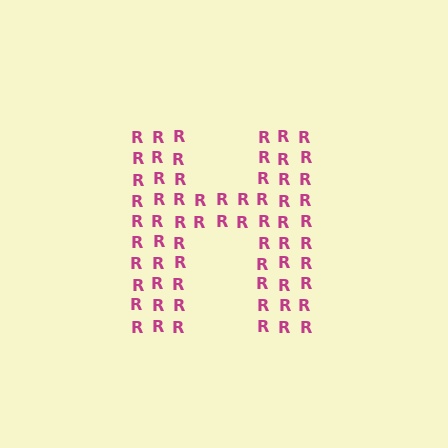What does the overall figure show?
The overall figure shows the letter H.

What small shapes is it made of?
It is made of small letter R's.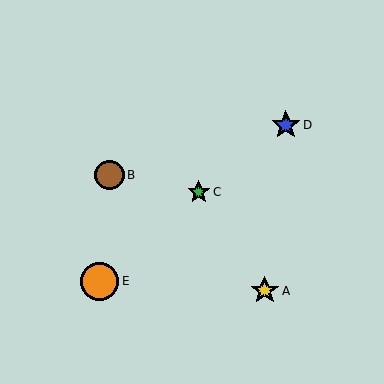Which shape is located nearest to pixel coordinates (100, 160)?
The brown circle (labeled B) at (110, 175) is nearest to that location.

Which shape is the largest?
The orange circle (labeled E) is the largest.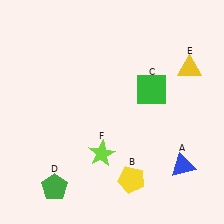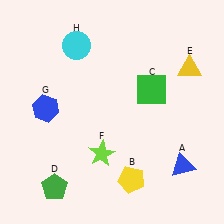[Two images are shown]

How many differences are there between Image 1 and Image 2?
There are 2 differences between the two images.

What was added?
A blue hexagon (G), a cyan circle (H) were added in Image 2.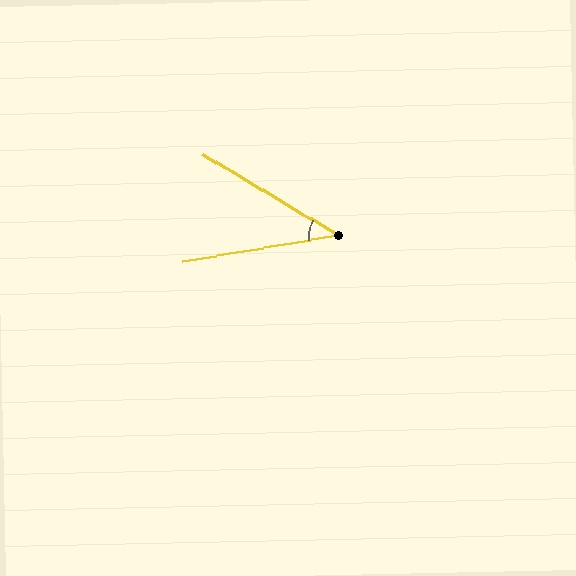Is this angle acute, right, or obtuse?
It is acute.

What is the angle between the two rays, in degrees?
Approximately 41 degrees.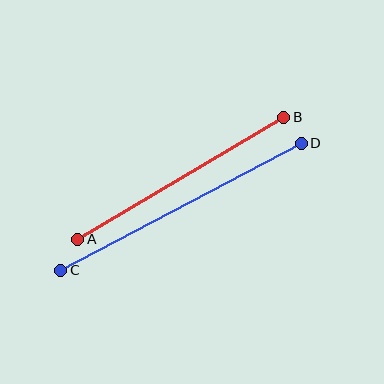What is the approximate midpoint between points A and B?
The midpoint is at approximately (181, 178) pixels.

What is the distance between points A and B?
The distance is approximately 239 pixels.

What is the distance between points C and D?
The distance is approximately 272 pixels.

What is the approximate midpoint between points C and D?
The midpoint is at approximately (181, 207) pixels.